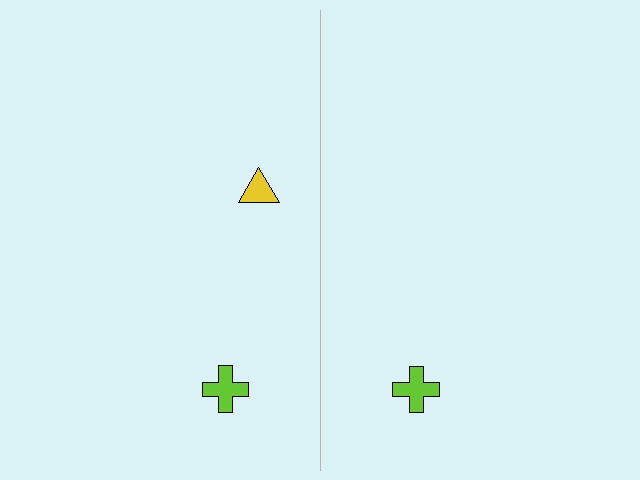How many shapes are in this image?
There are 3 shapes in this image.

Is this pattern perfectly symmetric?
No, the pattern is not perfectly symmetric. A yellow triangle is missing from the right side.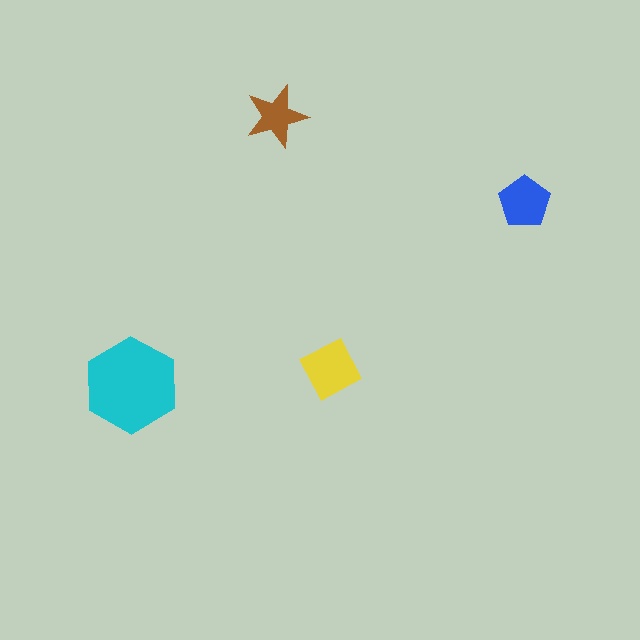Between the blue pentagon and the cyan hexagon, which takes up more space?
The cyan hexagon.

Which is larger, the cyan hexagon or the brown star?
The cyan hexagon.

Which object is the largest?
The cyan hexagon.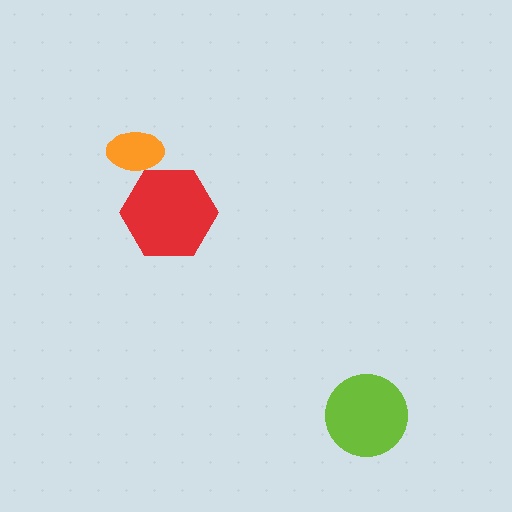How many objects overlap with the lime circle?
0 objects overlap with the lime circle.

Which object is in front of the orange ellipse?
The red hexagon is in front of the orange ellipse.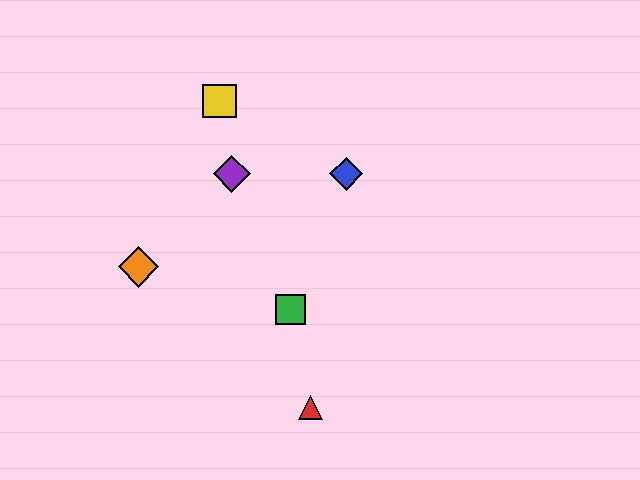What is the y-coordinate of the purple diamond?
The purple diamond is at y≈174.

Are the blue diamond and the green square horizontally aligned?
No, the blue diamond is at y≈174 and the green square is at y≈310.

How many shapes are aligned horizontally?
2 shapes (the blue diamond, the purple diamond) are aligned horizontally.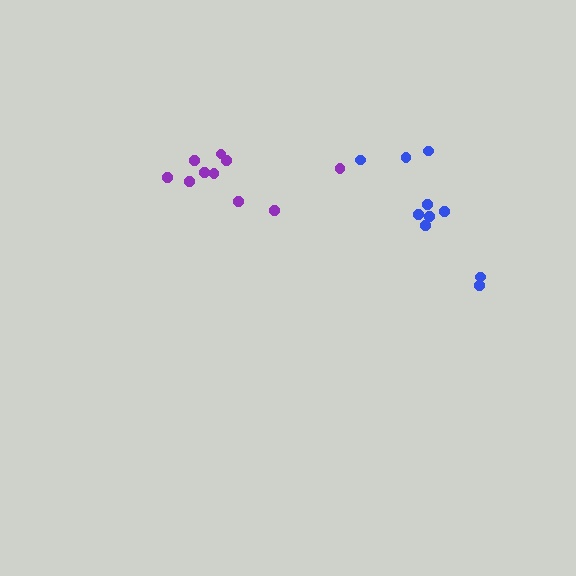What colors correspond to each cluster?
The clusters are colored: purple, blue.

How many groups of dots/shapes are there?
There are 2 groups.